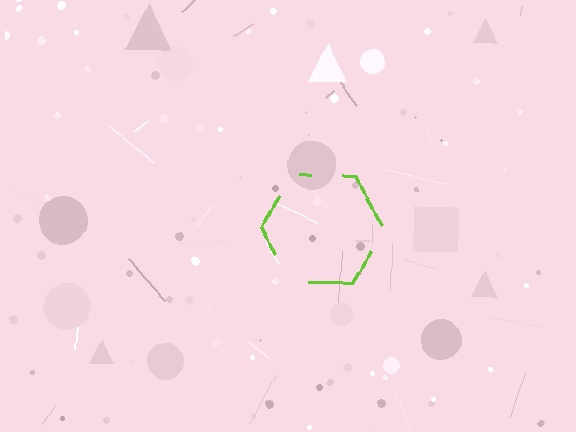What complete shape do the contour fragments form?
The contour fragments form a hexagon.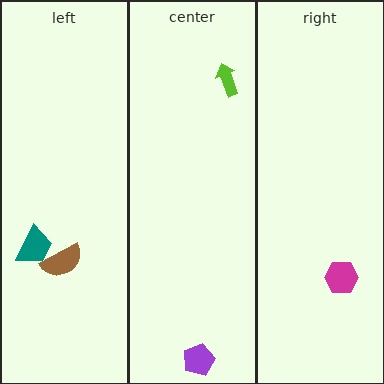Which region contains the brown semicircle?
The left region.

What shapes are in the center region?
The purple pentagon, the lime arrow.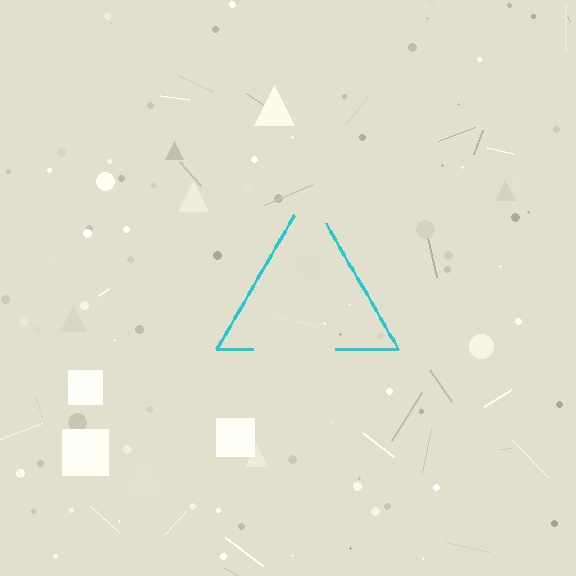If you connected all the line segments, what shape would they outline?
They would outline a triangle.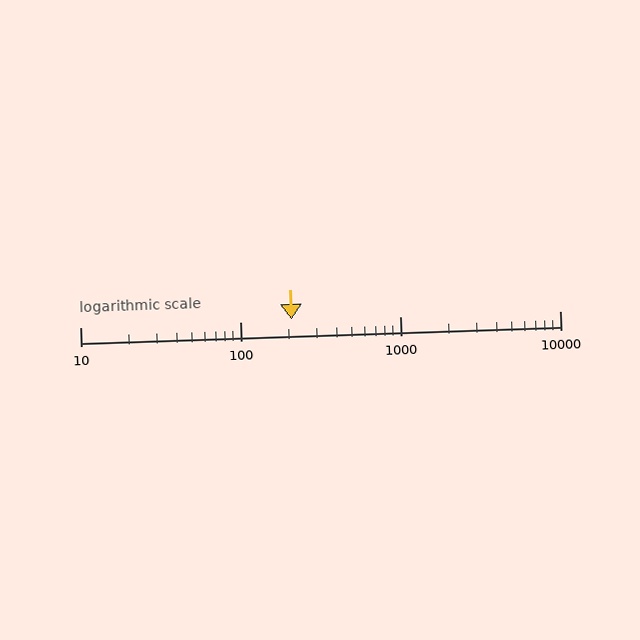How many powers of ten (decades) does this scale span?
The scale spans 3 decades, from 10 to 10000.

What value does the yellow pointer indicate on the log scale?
The pointer indicates approximately 210.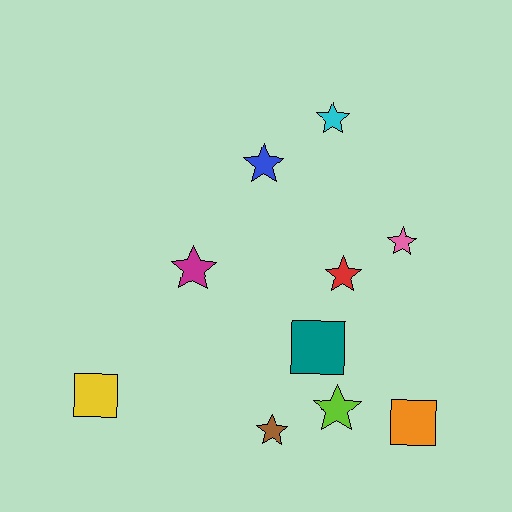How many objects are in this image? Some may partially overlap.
There are 10 objects.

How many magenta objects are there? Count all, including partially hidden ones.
There is 1 magenta object.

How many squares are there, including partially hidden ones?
There are 3 squares.